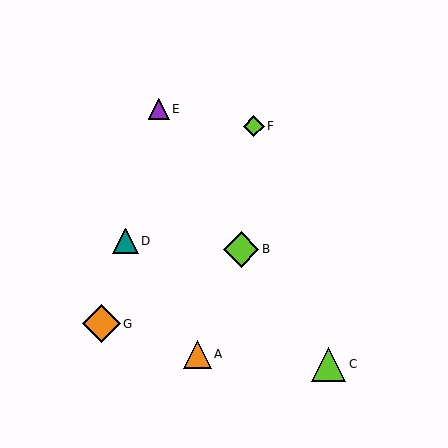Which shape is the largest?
The orange diamond (labeled G) is the largest.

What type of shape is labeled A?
Shape A is an orange triangle.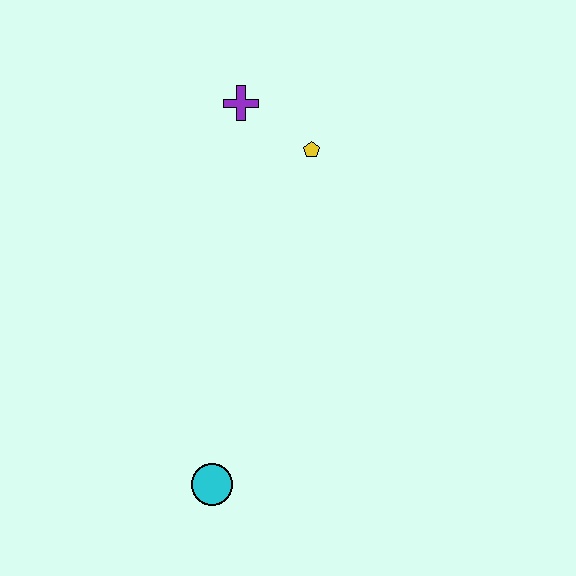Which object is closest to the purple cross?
The yellow pentagon is closest to the purple cross.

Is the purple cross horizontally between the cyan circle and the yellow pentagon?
Yes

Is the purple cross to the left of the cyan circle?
No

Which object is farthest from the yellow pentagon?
The cyan circle is farthest from the yellow pentagon.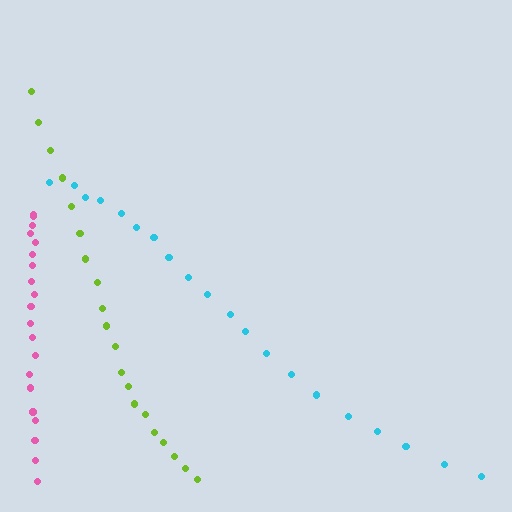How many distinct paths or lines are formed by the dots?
There are 3 distinct paths.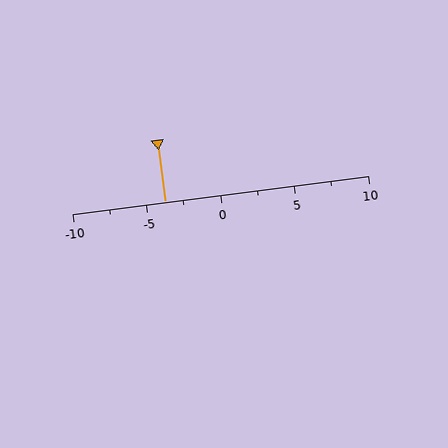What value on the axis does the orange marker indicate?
The marker indicates approximately -3.8.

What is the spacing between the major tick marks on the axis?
The major ticks are spaced 5 apart.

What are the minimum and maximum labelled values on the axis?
The axis runs from -10 to 10.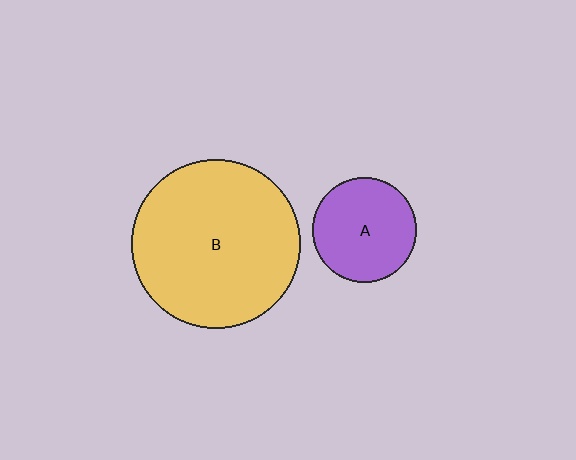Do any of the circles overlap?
No, none of the circles overlap.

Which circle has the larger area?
Circle B (yellow).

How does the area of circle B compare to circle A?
Approximately 2.6 times.